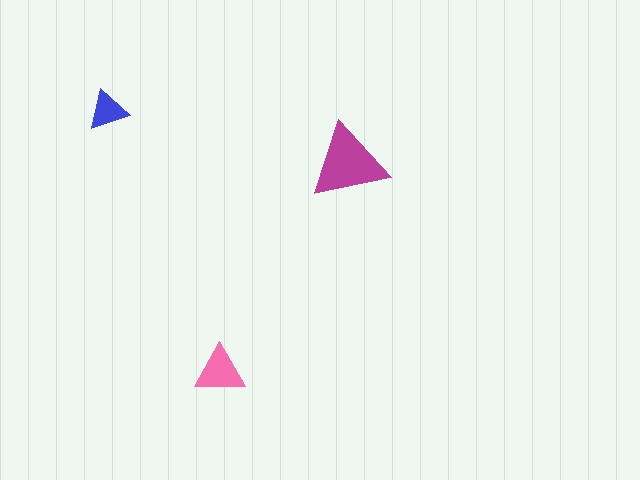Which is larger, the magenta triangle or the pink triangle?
The magenta one.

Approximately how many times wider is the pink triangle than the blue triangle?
About 1.5 times wider.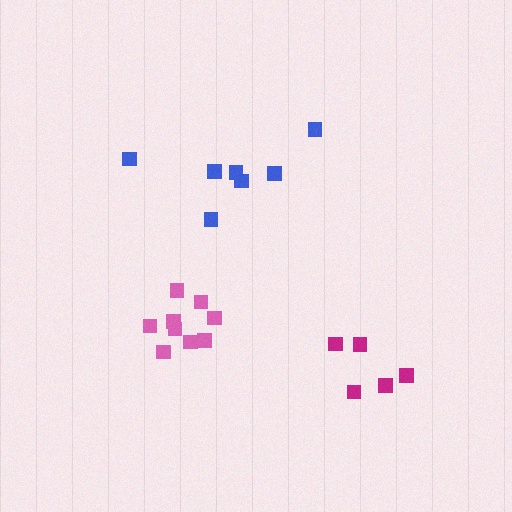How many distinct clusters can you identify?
There are 3 distinct clusters.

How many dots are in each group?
Group 1: 5 dots, Group 2: 7 dots, Group 3: 9 dots (21 total).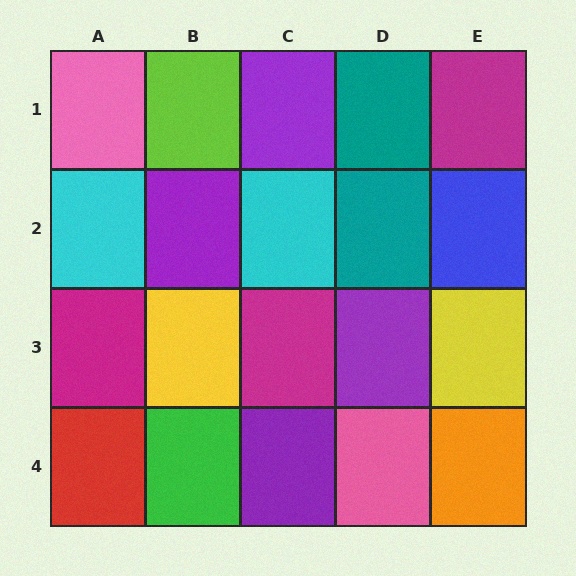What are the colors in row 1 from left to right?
Pink, lime, purple, teal, magenta.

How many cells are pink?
2 cells are pink.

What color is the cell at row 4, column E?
Orange.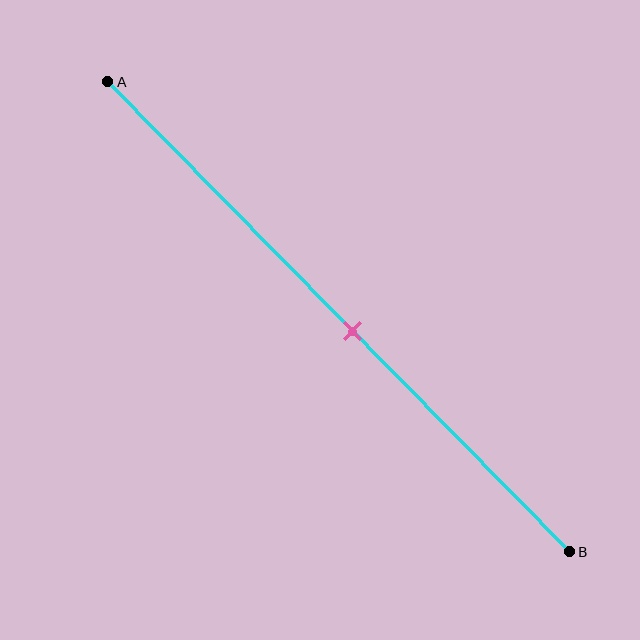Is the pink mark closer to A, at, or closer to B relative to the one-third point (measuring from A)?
The pink mark is closer to point B than the one-third point of segment AB.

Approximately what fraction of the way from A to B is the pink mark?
The pink mark is approximately 55% of the way from A to B.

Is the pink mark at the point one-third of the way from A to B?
No, the mark is at about 55% from A, not at the 33% one-third point.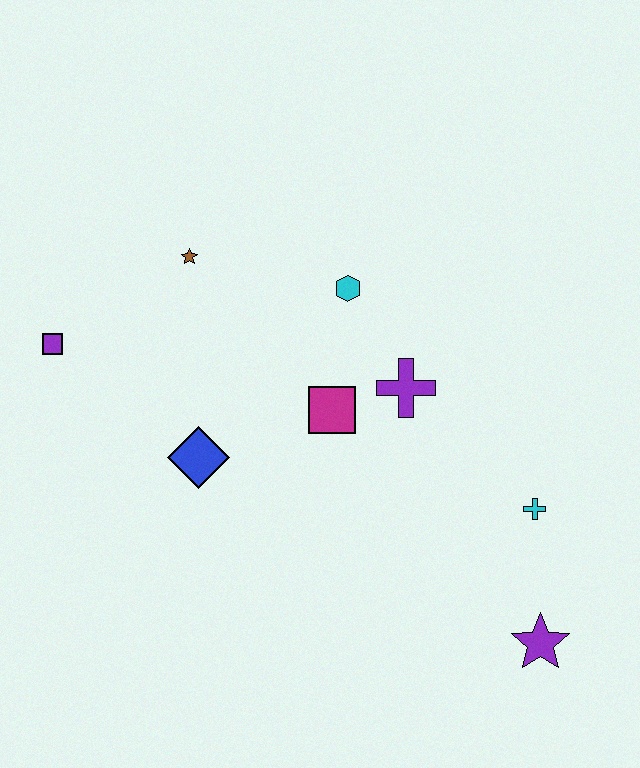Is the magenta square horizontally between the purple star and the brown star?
Yes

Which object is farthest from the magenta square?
The purple star is farthest from the magenta square.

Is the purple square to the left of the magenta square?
Yes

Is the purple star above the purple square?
No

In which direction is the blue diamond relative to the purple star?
The blue diamond is to the left of the purple star.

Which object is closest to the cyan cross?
The purple star is closest to the cyan cross.